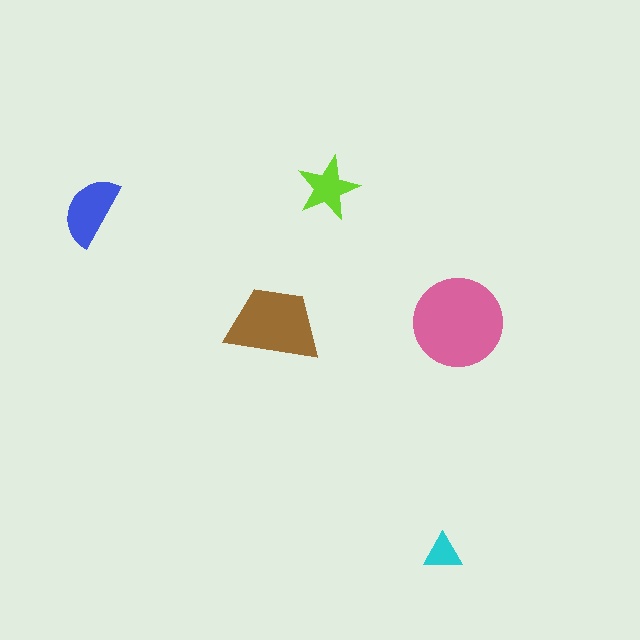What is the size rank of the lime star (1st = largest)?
4th.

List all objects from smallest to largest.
The cyan triangle, the lime star, the blue semicircle, the brown trapezoid, the pink circle.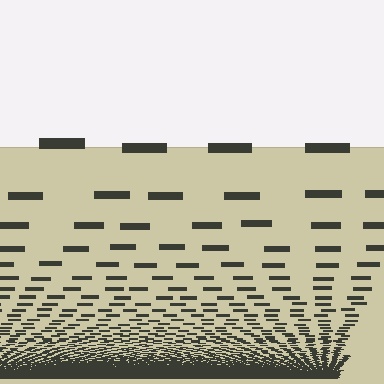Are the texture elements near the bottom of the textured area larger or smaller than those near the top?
Smaller. The gradient is inverted — elements near the bottom are smaller and denser.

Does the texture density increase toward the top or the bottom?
Density increases toward the bottom.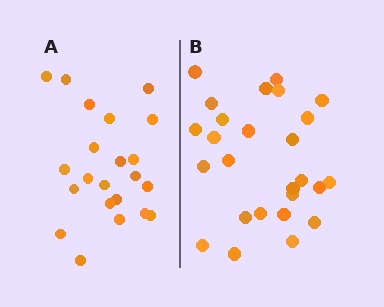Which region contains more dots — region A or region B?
Region B (the right region) has more dots.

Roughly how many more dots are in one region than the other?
Region B has about 4 more dots than region A.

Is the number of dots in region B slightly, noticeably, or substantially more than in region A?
Region B has only slightly more — the two regions are fairly close. The ratio is roughly 1.2 to 1.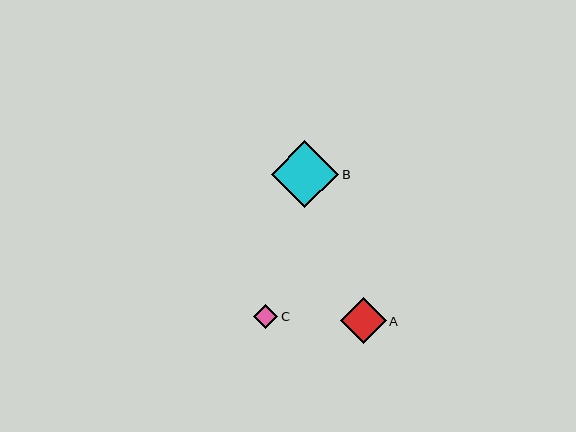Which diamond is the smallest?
Diamond C is the smallest with a size of approximately 24 pixels.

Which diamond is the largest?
Diamond B is the largest with a size of approximately 67 pixels.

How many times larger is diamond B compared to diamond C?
Diamond B is approximately 2.8 times the size of diamond C.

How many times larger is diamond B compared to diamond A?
Diamond B is approximately 1.5 times the size of diamond A.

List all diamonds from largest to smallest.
From largest to smallest: B, A, C.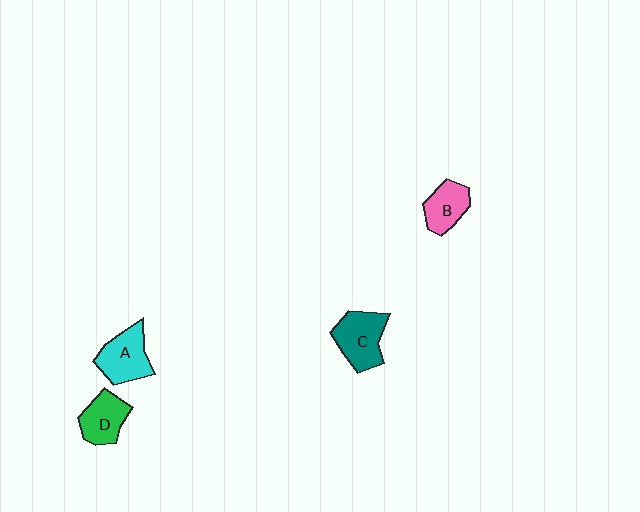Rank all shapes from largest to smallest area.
From largest to smallest: C (teal), A (cyan), D (green), B (pink).